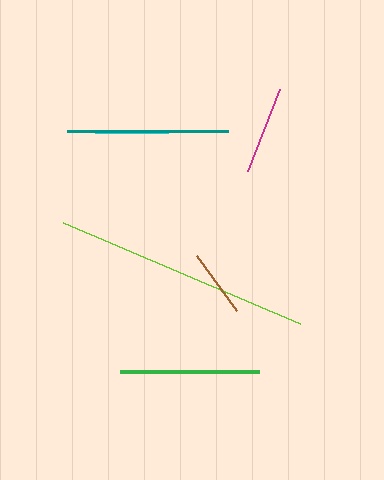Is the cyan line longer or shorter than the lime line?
The lime line is longer than the cyan line.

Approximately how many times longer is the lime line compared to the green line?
The lime line is approximately 1.8 times the length of the green line.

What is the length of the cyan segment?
The cyan segment is approximately 72 pixels long.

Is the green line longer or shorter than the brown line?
The green line is longer than the brown line.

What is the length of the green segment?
The green segment is approximately 140 pixels long.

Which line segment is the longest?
The lime line is the longest at approximately 257 pixels.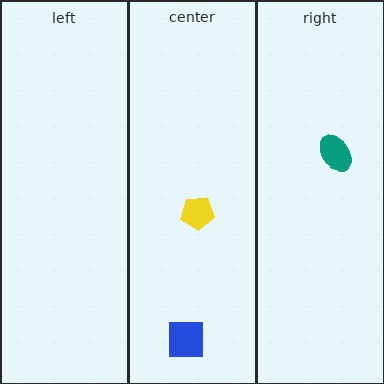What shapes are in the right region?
The teal ellipse.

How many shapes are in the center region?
2.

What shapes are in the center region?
The yellow pentagon, the blue square.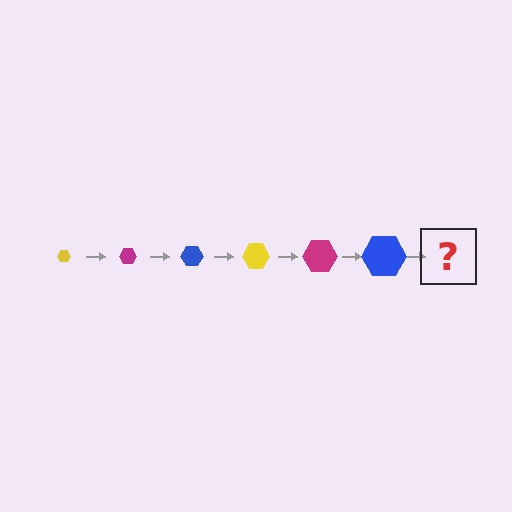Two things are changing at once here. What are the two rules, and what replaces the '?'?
The two rules are that the hexagon grows larger each step and the color cycles through yellow, magenta, and blue. The '?' should be a yellow hexagon, larger than the previous one.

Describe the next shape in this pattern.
It should be a yellow hexagon, larger than the previous one.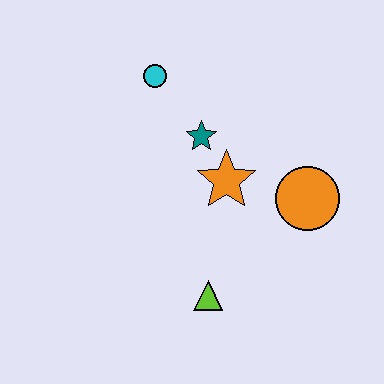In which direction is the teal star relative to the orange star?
The teal star is above the orange star.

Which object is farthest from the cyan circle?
The lime triangle is farthest from the cyan circle.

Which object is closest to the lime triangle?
The orange star is closest to the lime triangle.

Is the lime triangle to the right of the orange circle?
No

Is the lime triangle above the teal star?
No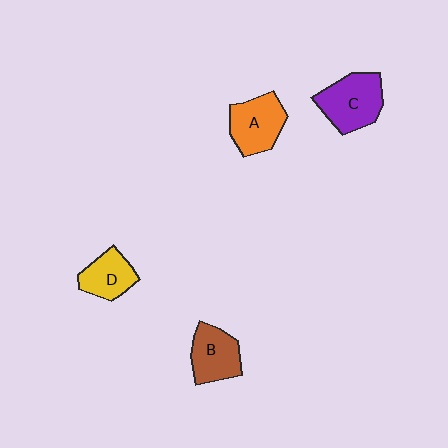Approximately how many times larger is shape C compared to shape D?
Approximately 1.5 times.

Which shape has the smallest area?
Shape D (yellow).